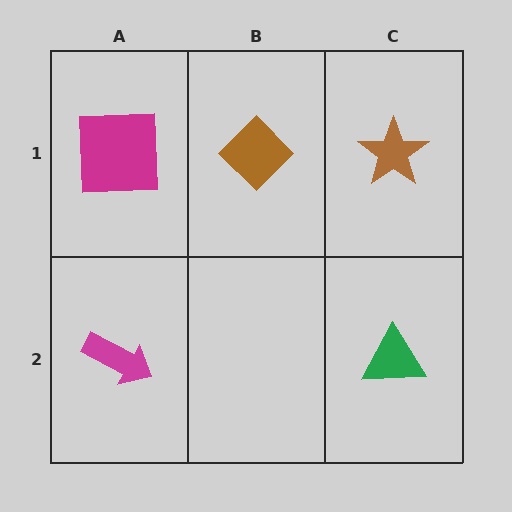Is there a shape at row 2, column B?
No, that cell is empty.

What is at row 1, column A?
A magenta square.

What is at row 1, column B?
A brown diamond.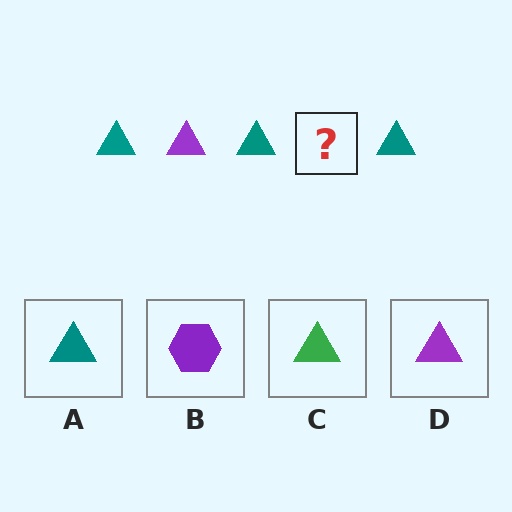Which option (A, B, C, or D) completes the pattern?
D.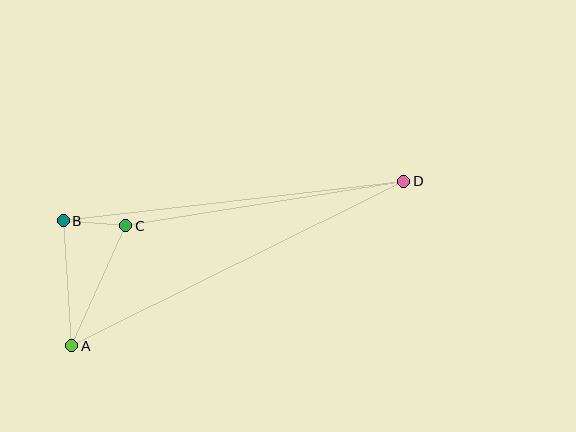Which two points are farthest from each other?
Points A and D are farthest from each other.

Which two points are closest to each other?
Points B and C are closest to each other.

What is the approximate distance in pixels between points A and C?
The distance between A and C is approximately 131 pixels.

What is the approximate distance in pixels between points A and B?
The distance between A and B is approximately 125 pixels.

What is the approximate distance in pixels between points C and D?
The distance between C and D is approximately 282 pixels.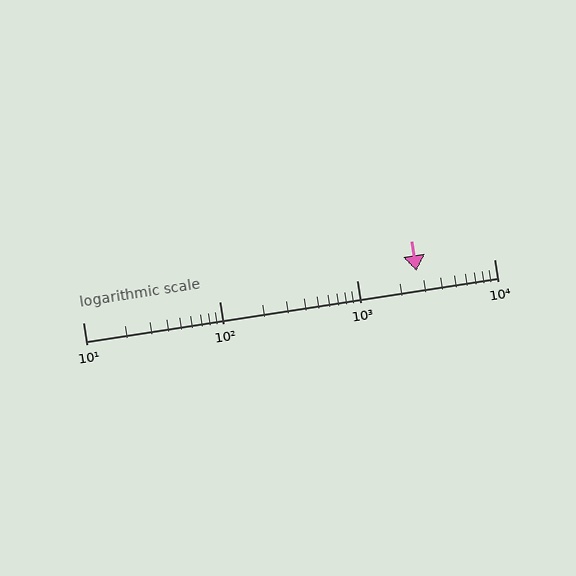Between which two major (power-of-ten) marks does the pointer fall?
The pointer is between 1000 and 10000.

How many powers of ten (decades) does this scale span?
The scale spans 3 decades, from 10 to 10000.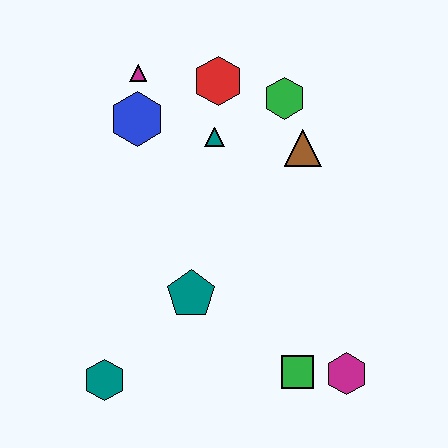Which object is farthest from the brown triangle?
The teal hexagon is farthest from the brown triangle.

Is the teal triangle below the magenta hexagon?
No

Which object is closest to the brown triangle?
The green hexagon is closest to the brown triangle.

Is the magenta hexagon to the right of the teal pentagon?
Yes